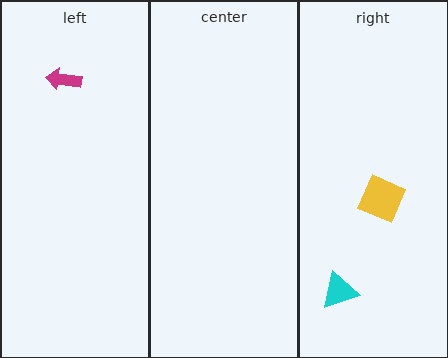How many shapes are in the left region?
1.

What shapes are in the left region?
The magenta arrow.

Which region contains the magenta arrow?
The left region.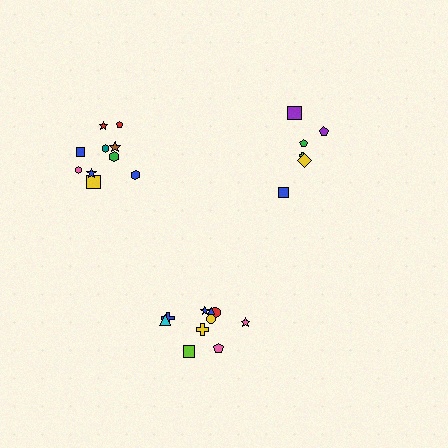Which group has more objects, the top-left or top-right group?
The top-left group.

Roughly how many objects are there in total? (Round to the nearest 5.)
Roughly 25 objects in total.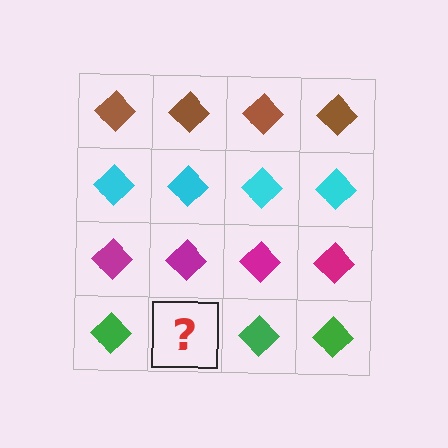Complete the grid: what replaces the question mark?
The question mark should be replaced with a green diamond.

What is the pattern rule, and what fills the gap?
The rule is that each row has a consistent color. The gap should be filled with a green diamond.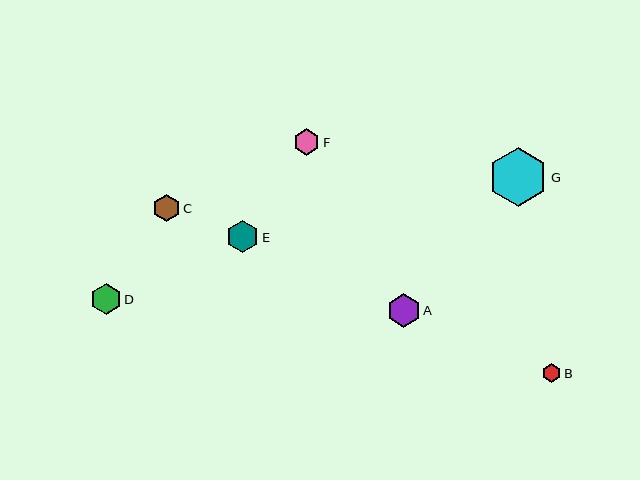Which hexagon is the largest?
Hexagon G is the largest with a size of approximately 60 pixels.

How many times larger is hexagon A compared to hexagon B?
Hexagon A is approximately 1.8 times the size of hexagon B.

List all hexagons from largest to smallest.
From largest to smallest: G, A, E, D, C, F, B.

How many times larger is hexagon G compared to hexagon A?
Hexagon G is approximately 1.8 times the size of hexagon A.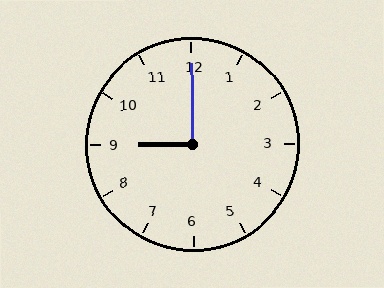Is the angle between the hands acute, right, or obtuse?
It is right.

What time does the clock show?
9:00.